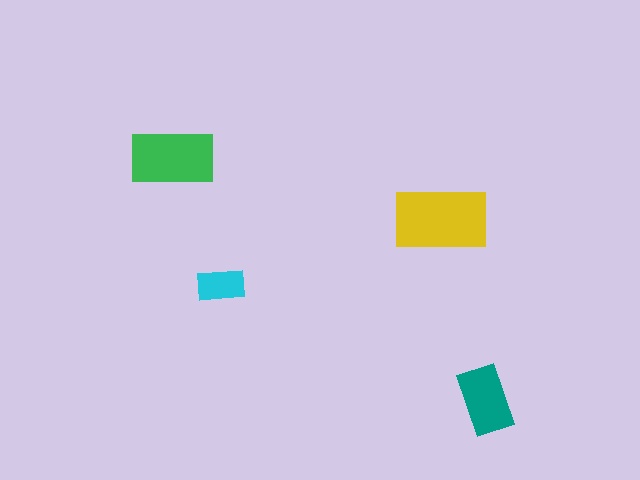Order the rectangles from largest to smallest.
the yellow one, the green one, the teal one, the cyan one.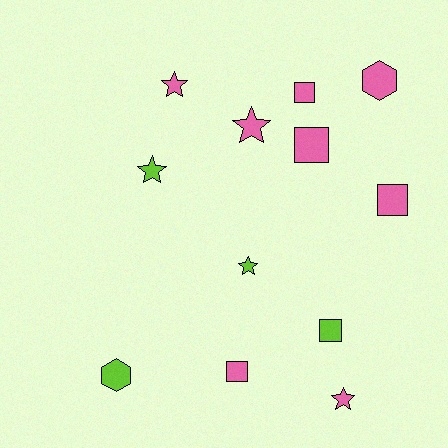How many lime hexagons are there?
There is 1 lime hexagon.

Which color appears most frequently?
Pink, with 8 objects.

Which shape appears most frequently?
Square, with 5 objects.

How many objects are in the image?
There are 12 objects.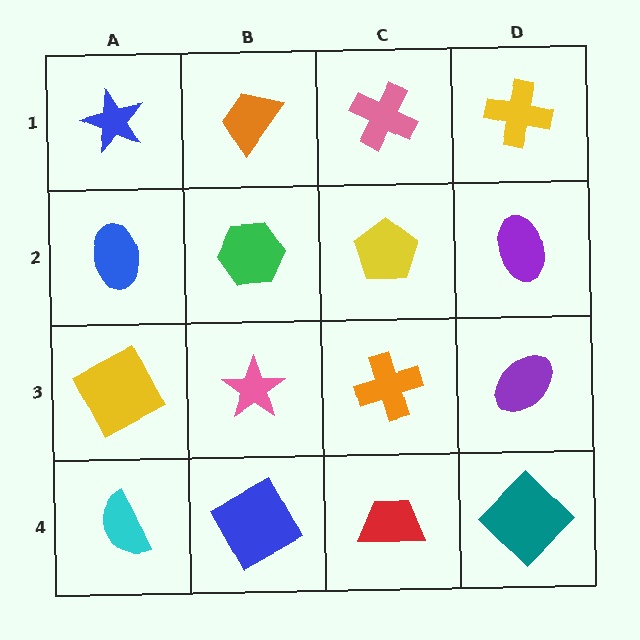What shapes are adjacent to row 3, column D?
A purple ellipse (row 2, column D), a teal diamond (row 4, column D), an orange cross (row 3, column C).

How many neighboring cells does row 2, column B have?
4.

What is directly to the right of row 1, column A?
An orange trapezoid.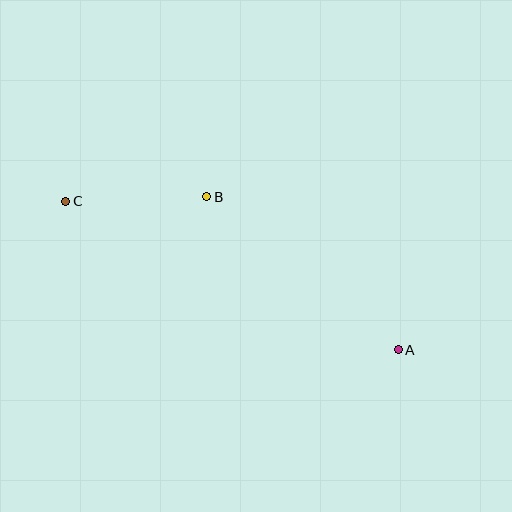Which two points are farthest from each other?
Points A and C are farthest from each other.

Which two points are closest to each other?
Points B and C are closest to each other.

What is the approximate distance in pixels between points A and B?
The distance between A and B is approximately 245 pixels.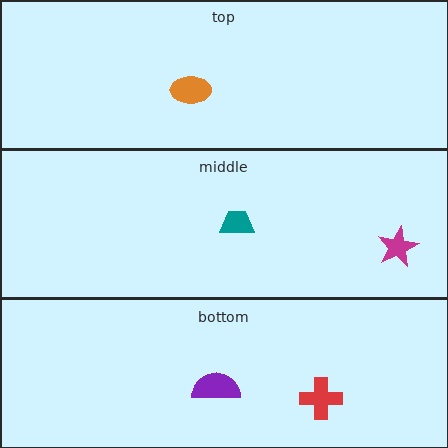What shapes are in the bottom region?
The purple semicircle, the red cross.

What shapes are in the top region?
The orange ellipse.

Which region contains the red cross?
The bottom region.